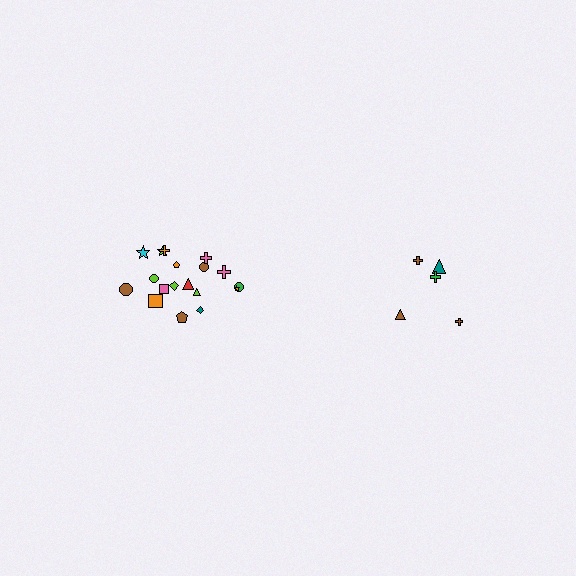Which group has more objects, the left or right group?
The left group.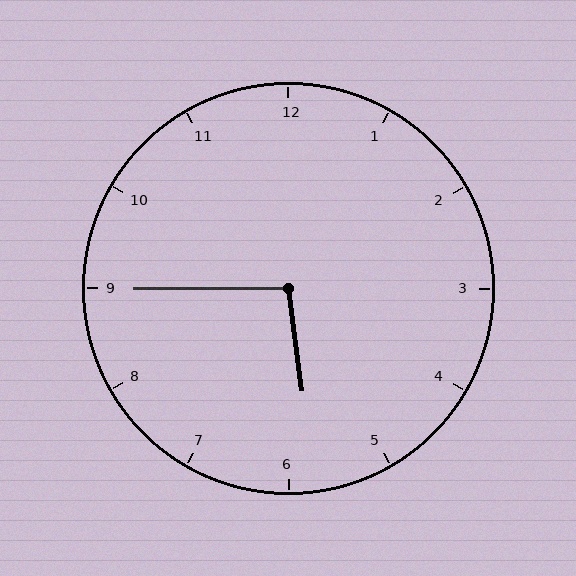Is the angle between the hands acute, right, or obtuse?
It is obtuse.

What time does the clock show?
5:45.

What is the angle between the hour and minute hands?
Approximately 98 degrees.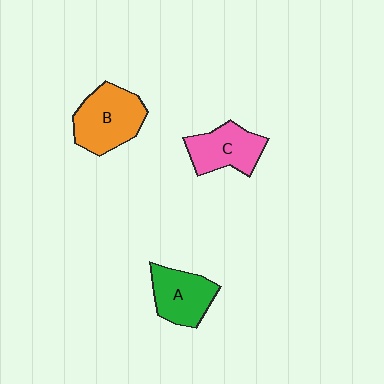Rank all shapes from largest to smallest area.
From largest to smallest: B (orange), C (pink), A (green).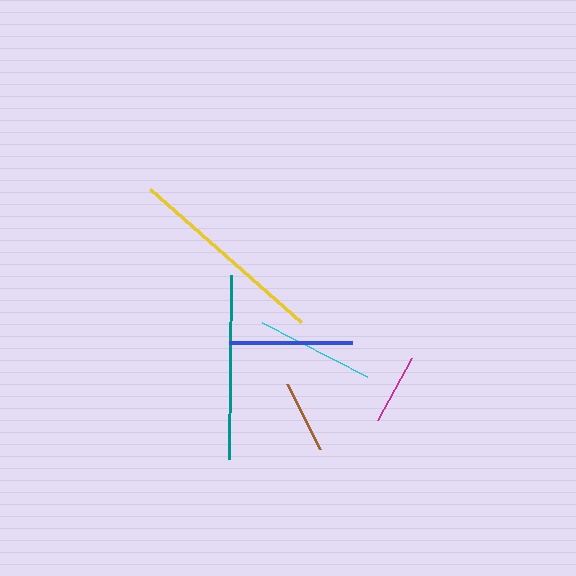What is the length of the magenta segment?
The magenta segment is approximately 71 pixels long.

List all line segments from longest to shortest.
From longest to shortest: yellow, teal, blue, cyan, brown, magenta.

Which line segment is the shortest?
The magenta line is the shortest at approximately 71 pixels.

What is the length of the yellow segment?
The yellow segment is approximately 201 pixels long.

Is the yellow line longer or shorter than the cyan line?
The yellow line is longer than the cyan line.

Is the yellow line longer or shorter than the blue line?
The yellow line is longer than the blue line.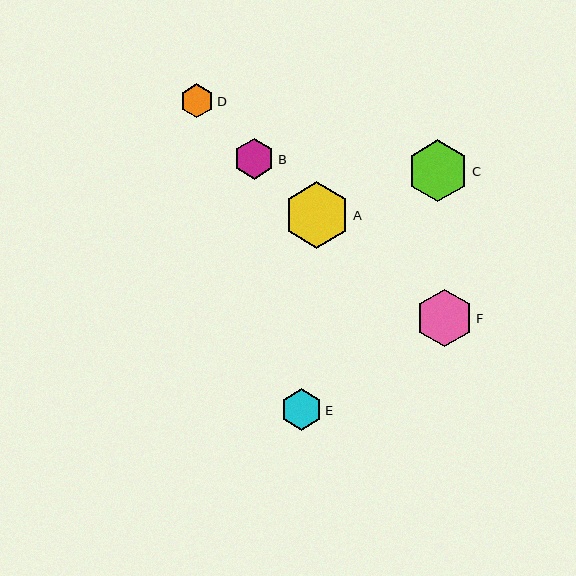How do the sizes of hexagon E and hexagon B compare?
Hexagon E and hexagon B are approximately the same size.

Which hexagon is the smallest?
Hexagon D is the smallest with a size of approximately 34 pixels.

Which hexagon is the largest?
Hexagon A is the largest with a size of approximately 66 pixels.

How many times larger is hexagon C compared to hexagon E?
Hexagon C is approximately 1.5 times the size of hexagon E.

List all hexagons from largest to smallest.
From largest to smallest: A, C, F, E, B, D.